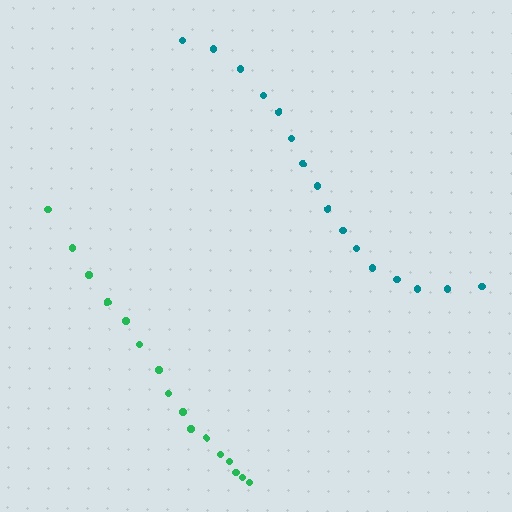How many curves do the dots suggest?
There are 2 distinct paths.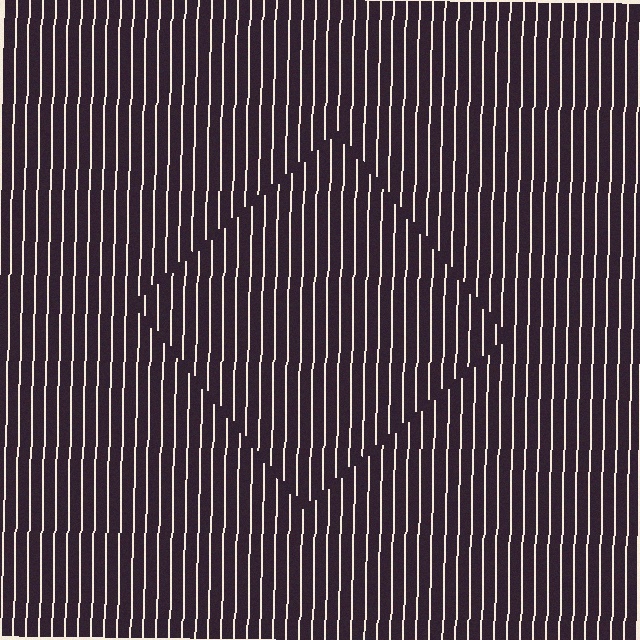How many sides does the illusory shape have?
4 sides — the line-ends trace a square.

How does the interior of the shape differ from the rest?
The interior of the shape contains the same grating, shifted by half a period — the contour is defined by the phase discontinuity where line-ends from the inner and outer gratings abut.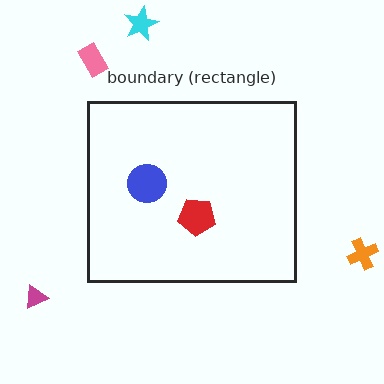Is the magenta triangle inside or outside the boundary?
Outside.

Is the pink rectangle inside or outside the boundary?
Outside.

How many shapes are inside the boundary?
2 inside, 4 outside.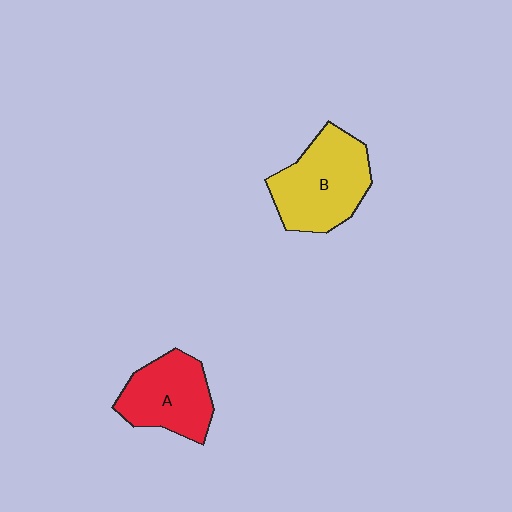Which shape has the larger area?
Shape B (yellow).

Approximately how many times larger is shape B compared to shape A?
Approximately 1.2 times.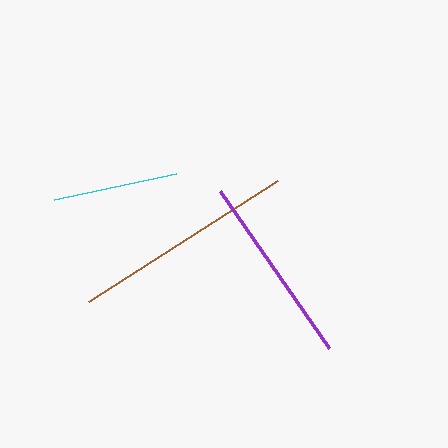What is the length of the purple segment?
The purple segment is approximately 191 pixels long.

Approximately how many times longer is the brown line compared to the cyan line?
The brown line is approximately 1.8 times the length of the cyan line.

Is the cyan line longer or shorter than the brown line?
The brown line is longer than the cyan line.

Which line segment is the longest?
The brown line is the longest at approximately 224 pixels.